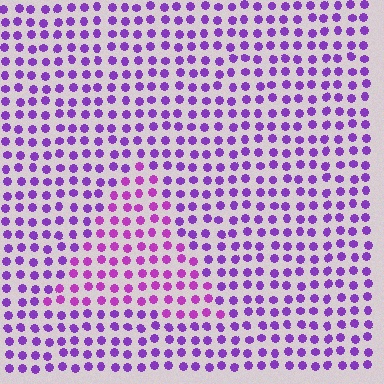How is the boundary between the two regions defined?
The boundary is defined purely by a slight shift in hue (about 24 degrees). Spacing, size, and orientation are identical on both sides.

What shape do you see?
I see a triangle.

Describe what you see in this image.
The image is filled with small purple elements in a uniform arrangement. A triangle-shaped region is visible where the elements are tinted to a slightly different hue, forming a subtle color boundary.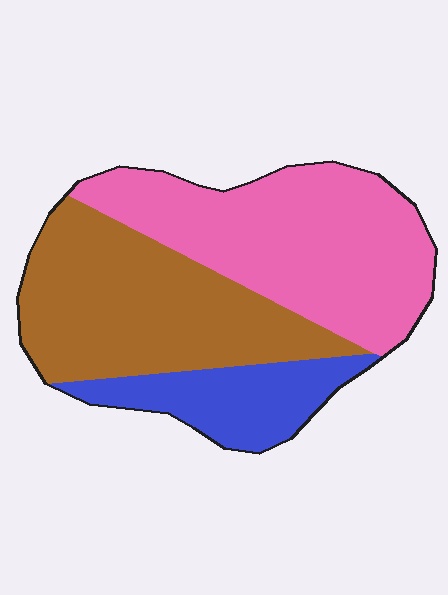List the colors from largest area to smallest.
From largest to smallest: pink, brown, blue.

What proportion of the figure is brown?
Brown takes up about two fifths (2/5) of the figure.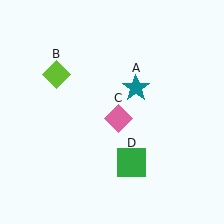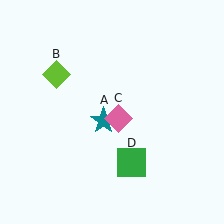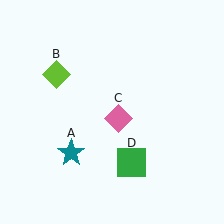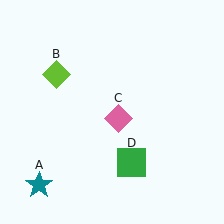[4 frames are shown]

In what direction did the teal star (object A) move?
The teal star (object A) moved down and to the left.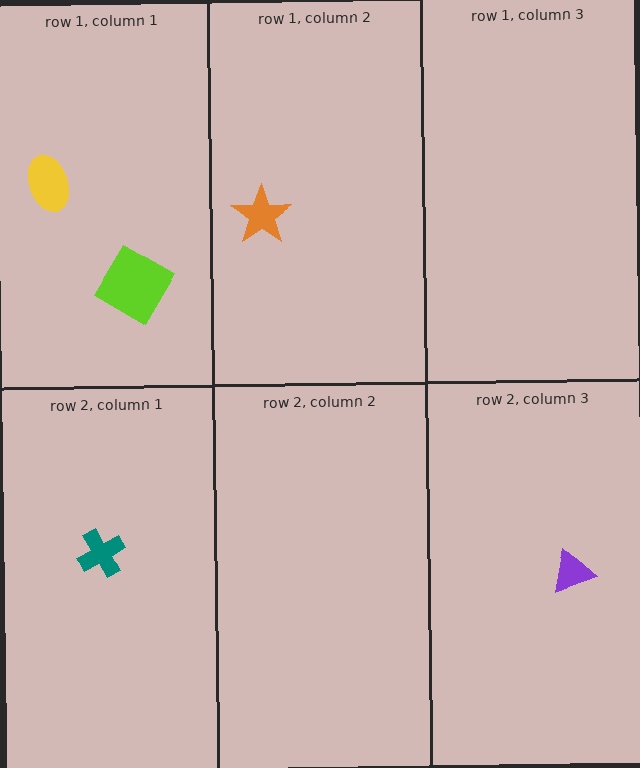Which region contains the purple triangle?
The row 2, column 3 region.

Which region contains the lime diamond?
The row 1, column 1 region.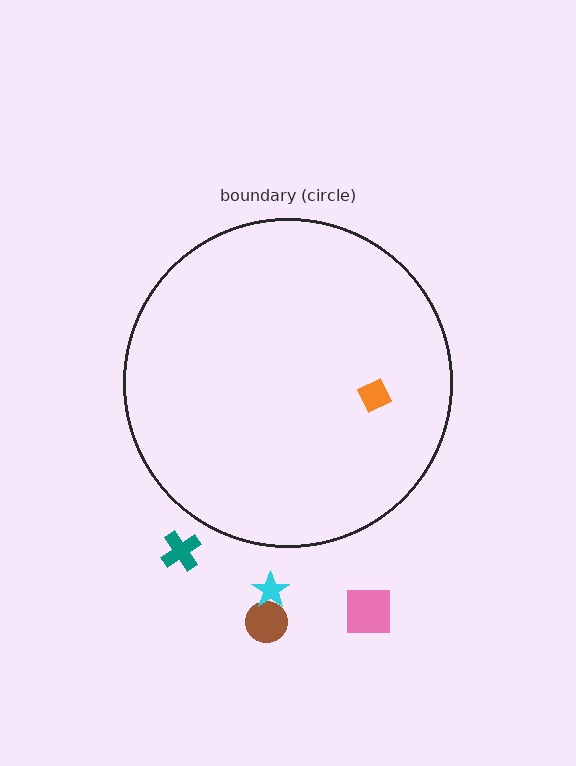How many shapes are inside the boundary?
1 inside, 4 outside.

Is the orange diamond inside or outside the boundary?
Inside.